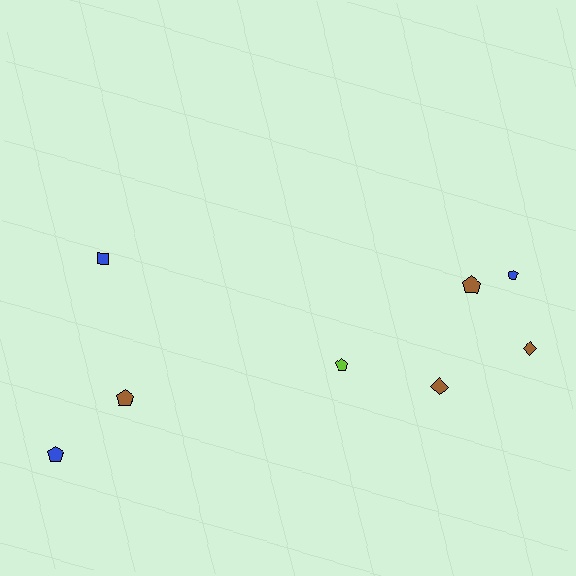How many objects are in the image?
There are 8 objects.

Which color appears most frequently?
Brown, with 4 objects.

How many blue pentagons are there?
There are 2 blue pentagons.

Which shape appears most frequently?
Pentagon, with 5 objects.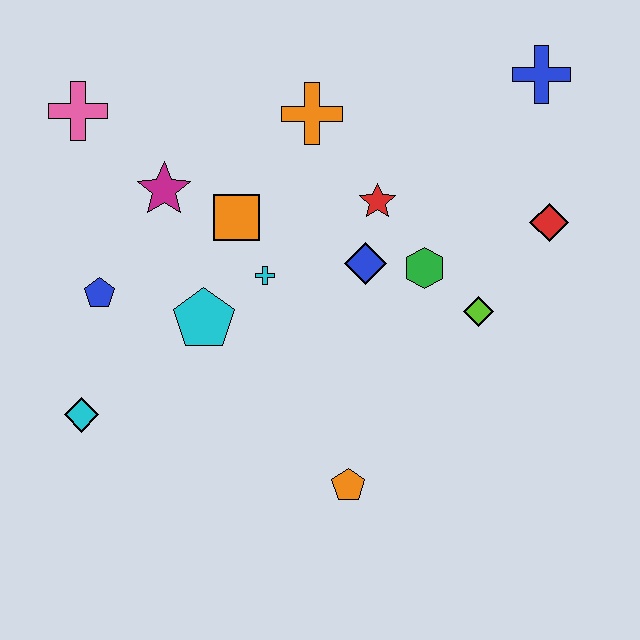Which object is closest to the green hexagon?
The blue diamond is closest to the green hexagon.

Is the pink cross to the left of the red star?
Yes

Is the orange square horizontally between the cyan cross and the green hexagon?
No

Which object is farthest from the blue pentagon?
The blue cross is farthest from the blue pentagon.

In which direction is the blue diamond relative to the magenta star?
The blue diamond is to the right of the magenta star.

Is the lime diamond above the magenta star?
No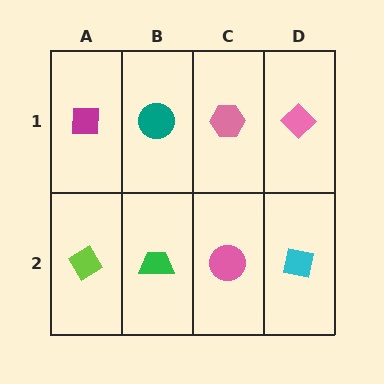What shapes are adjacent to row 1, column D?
A cyan square (row 2, column D), a pink hexagon (row 1, column C).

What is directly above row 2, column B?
A teal circle.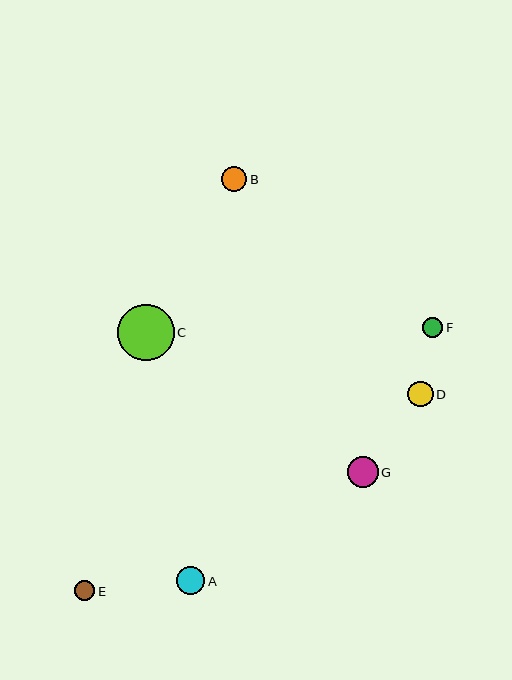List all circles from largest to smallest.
From largest to smallest: C, G, A, D, B, E, F.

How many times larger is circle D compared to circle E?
Circle D is approximately 1.2 times the size of circle E.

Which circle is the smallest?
Circle F is the smallest with a size of approximately 20 pixels.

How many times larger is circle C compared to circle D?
Circle C is approximately 2.2 times the size of circle D.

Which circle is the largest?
Circle C is the largest with a size of approximately 57 pixels.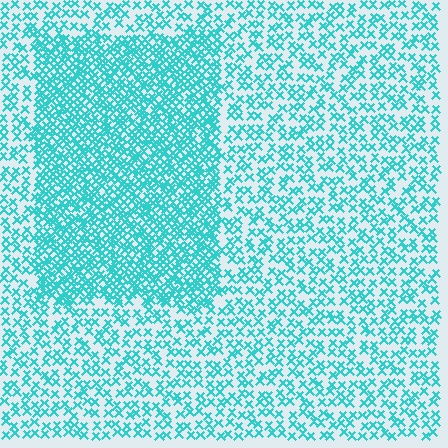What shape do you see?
I see a rectangle.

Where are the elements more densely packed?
The elements are more densely packed inside the rectangle boundary.